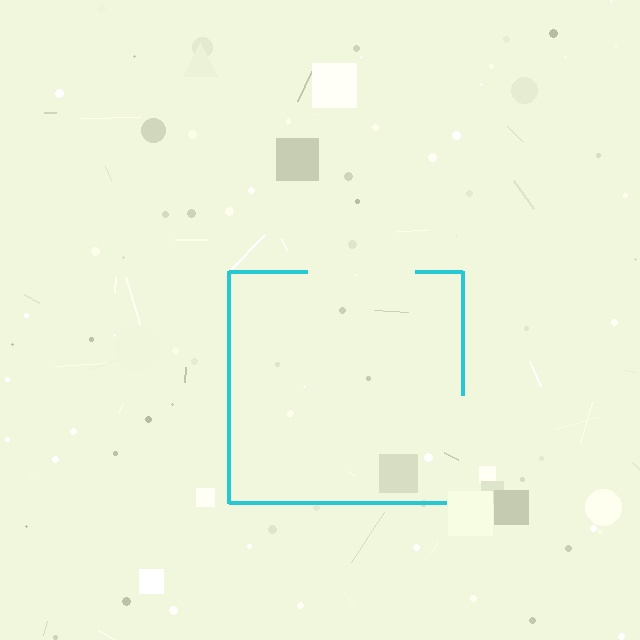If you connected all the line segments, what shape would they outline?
They would outline a square.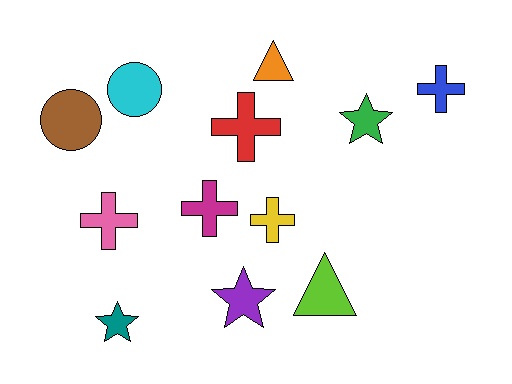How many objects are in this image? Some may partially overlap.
There are 12 objects.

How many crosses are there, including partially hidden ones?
There are 5 crosses.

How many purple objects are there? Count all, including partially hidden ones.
There is 1 purple object.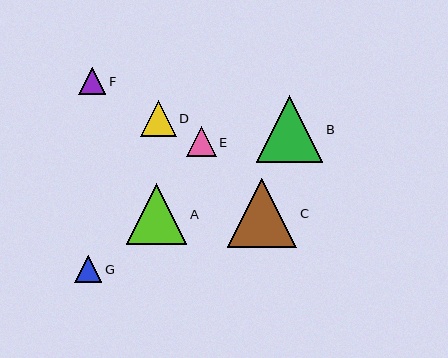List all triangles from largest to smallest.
From largest to smallest: C, B, A, D, E, G, F.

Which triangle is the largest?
Triangle C is the largest with a size of approximately 69 pixels.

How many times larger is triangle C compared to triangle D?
Triangle C is approximately 1.9 times the size of triangle D.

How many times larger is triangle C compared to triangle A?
Triangle C is approximately 1.1 times the size of triangle A.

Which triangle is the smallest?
Triangle F is the smallest with a size of approximately 27 pixels.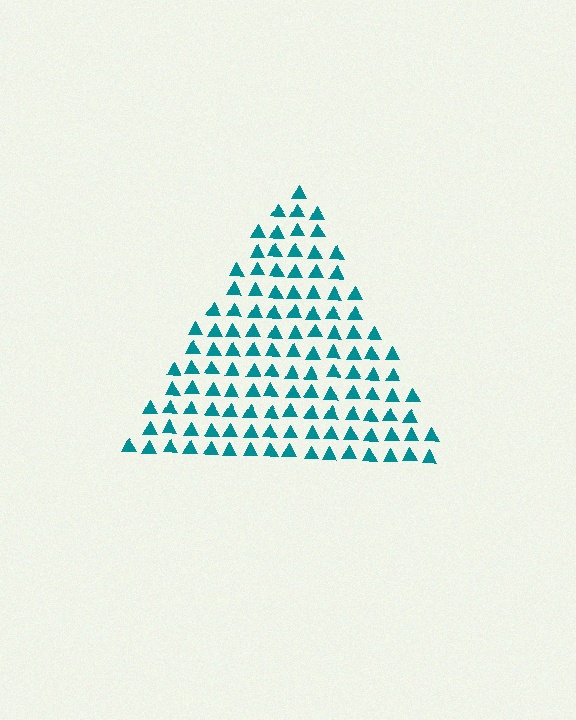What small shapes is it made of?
It is made of small triangles.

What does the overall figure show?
The overall figure shows a triangle.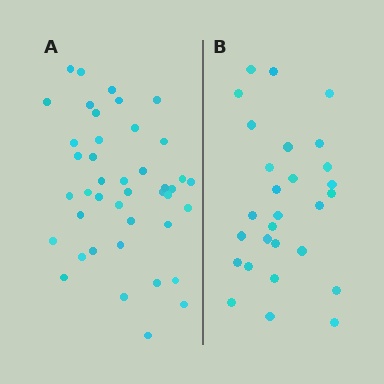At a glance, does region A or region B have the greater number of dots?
Region A (the left region) has more dots.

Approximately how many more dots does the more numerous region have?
Region A has approximately 15 more dots than region B.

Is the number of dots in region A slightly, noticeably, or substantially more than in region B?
Region A has substantially more. The ratio is roughly 1.5 to 1.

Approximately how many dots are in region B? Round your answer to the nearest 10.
About 30 dots. (The exact count is 28, which rounds to 30.)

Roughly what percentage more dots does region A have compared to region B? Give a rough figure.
About 50% more.